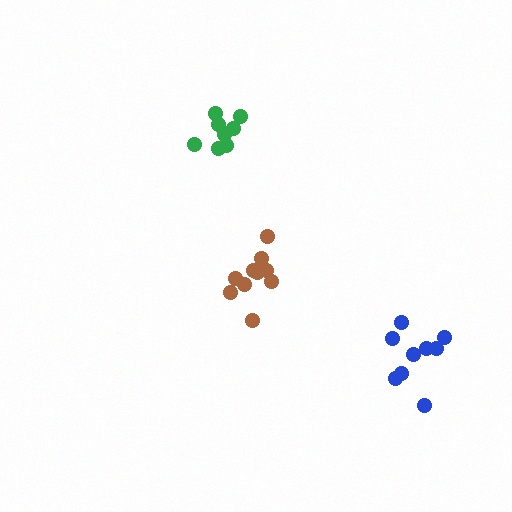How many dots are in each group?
Group 1: 8 dots, Group 2: 9 dots, Group 3: 10 dots (27 total).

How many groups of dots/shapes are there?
There are 3 groups.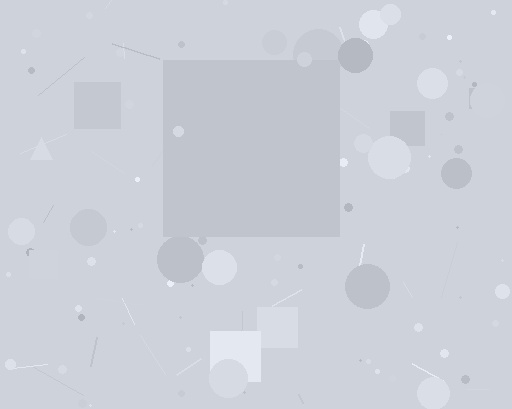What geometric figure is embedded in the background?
A square is embedded in the background.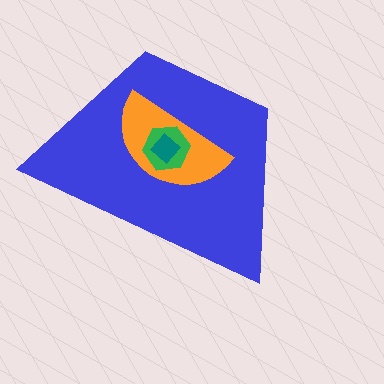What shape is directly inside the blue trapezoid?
The orange semicircle.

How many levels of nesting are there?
4.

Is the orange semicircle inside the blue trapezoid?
Yes.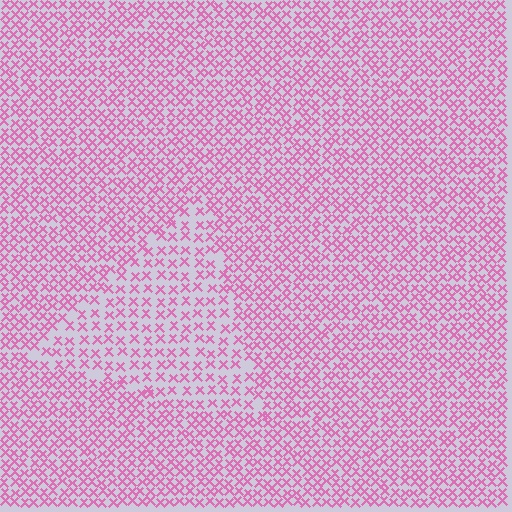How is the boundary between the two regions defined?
The boundary is defined by a change in element density (approximately 1.7x ratio). All elements are the same color, size, and shape.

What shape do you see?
I see a triangle.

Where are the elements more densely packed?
The elements are more densely packed outside the triangle boundary.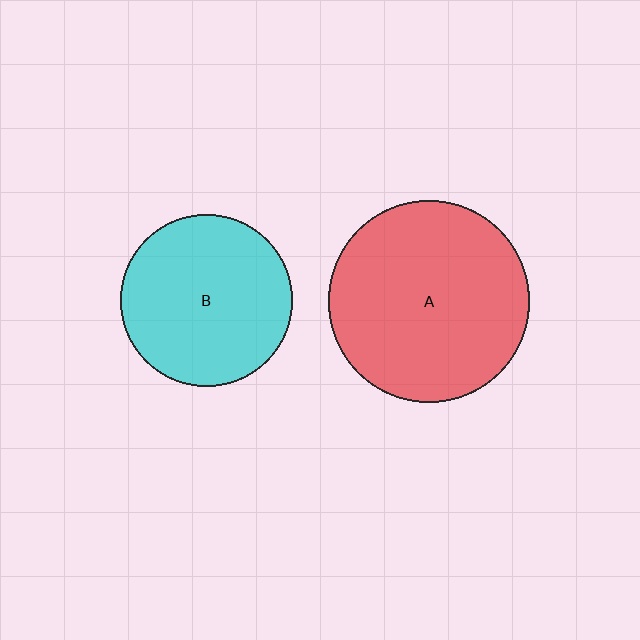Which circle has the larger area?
Circle A (red).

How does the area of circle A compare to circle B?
Approximately 1.4 times.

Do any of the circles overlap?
No, none of the circles overlap.